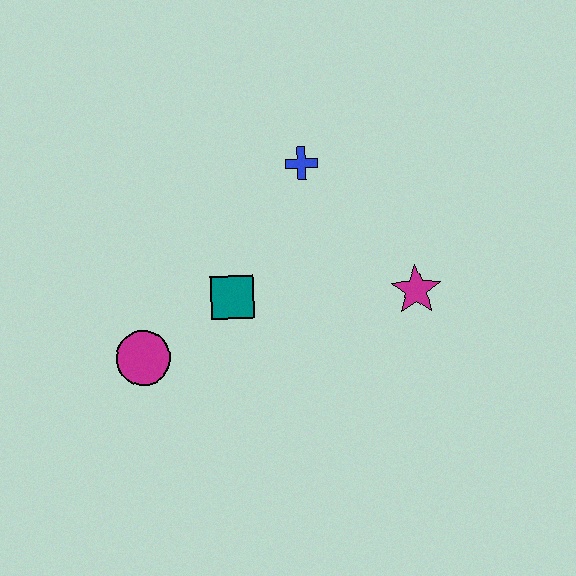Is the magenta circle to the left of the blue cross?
Yes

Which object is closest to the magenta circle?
The teal square is closest to the magenta circle.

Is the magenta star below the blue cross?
Yes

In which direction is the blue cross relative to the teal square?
The blue cross is above the teal square.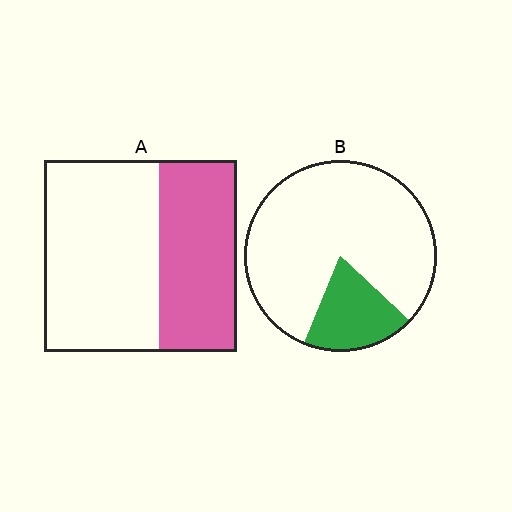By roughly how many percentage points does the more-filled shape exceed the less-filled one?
By roughly 20 percentage points (A over B).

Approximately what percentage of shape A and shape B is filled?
A is approximately 40% and B is approximately 20%.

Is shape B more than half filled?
No.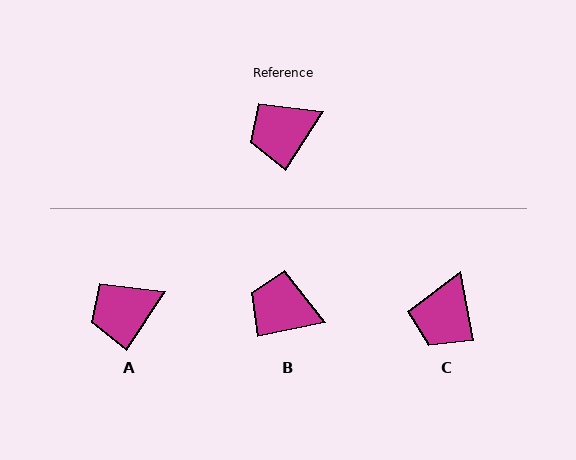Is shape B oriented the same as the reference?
No, it is off by about 45 degrees.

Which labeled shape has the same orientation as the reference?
A.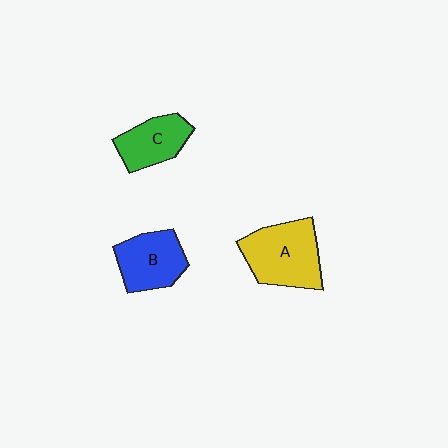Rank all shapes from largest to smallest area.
From largest to smallest: A (yellow), B (blue), C (green).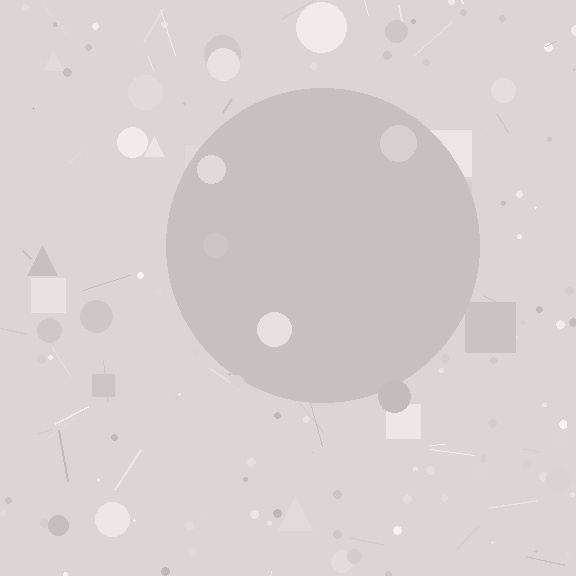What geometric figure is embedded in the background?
A circle is embedded in the background.